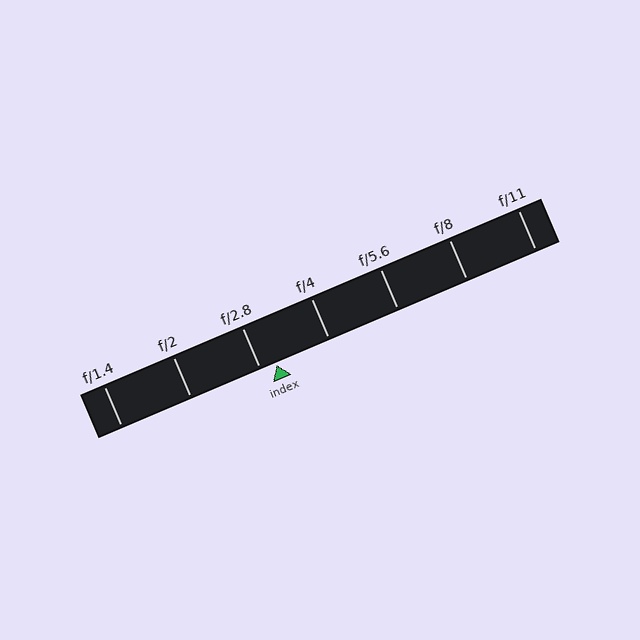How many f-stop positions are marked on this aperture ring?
There are 7 f-stop positions marked.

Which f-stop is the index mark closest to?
The index mark is closest to f/2.8.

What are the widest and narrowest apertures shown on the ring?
The widest aperture shown is f/1.4 and the narrowest is f/11.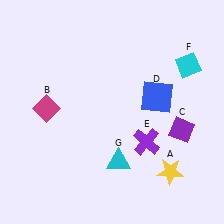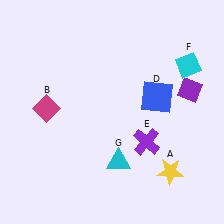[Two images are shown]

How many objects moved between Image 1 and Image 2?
1 object moved between the two images.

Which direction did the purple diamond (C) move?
The purple diamond (C) moved up.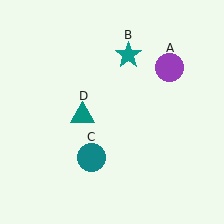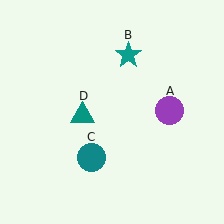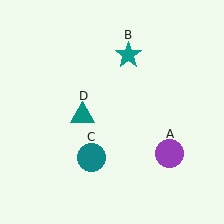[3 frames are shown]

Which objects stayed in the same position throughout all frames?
Teal star (object B) and teal circle (object C) and teal triangle (object D) remained stationary.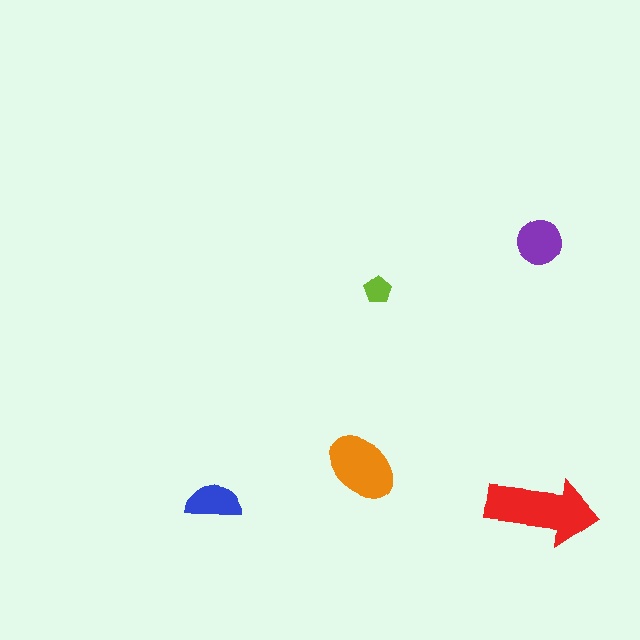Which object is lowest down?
The blue semicircle is bottommost.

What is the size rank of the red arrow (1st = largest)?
1st.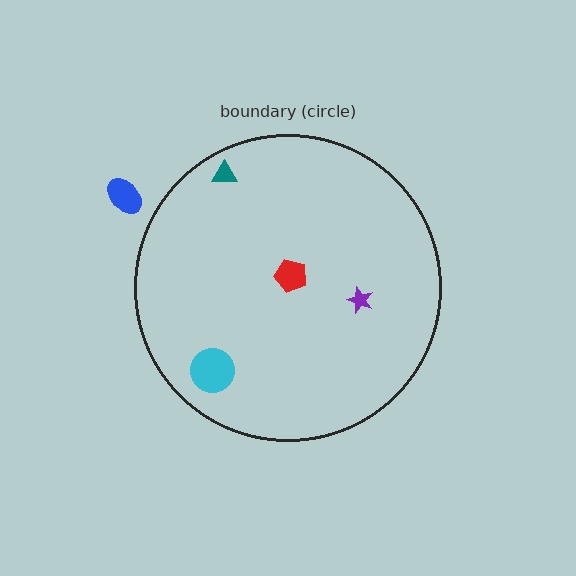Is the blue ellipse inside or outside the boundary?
Outside.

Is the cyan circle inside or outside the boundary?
Inside.